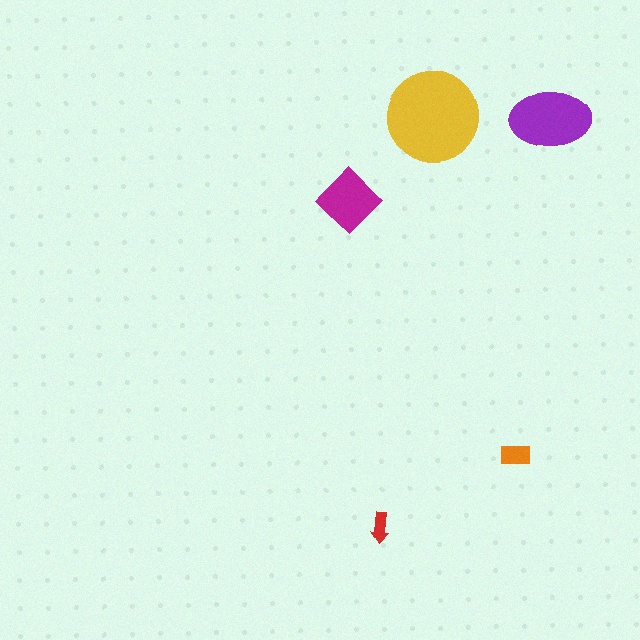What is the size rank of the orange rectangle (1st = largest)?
4th.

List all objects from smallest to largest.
The red arrow, the orange rectangle, the magenta diamond, the purple ellipse, the yellow circle.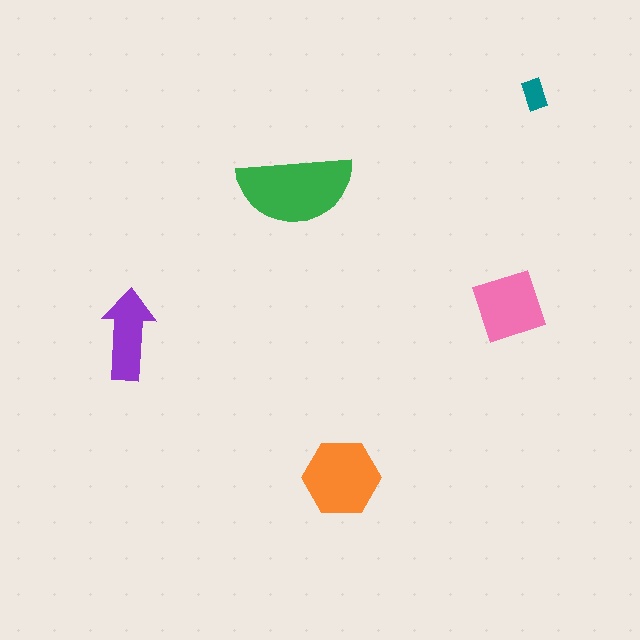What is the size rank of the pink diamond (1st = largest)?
3rd.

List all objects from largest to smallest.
The green semicircle, the orange hexagon, the pink diamond, the purple arrow, the teal rectangle.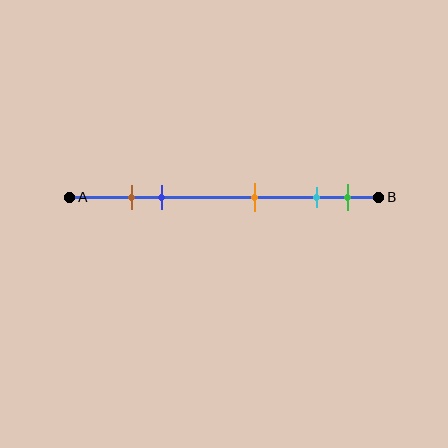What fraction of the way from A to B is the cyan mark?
The cyan mark is approximately 80% (0.8) of the way from A to B.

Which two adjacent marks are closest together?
The brown and blue marks are the closest adjacent pair.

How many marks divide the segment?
There are 5 marks dividing the segment.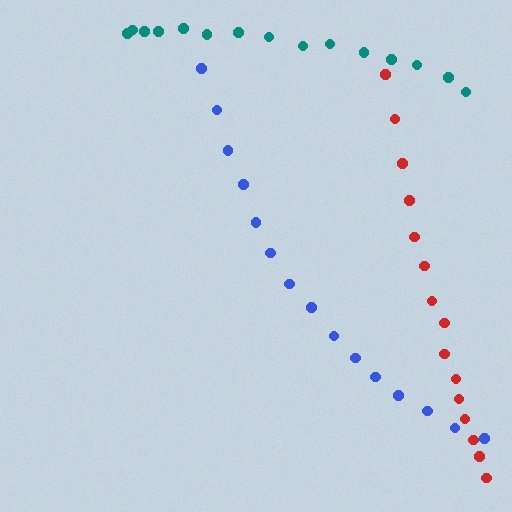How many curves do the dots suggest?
There are 3 distinct paths.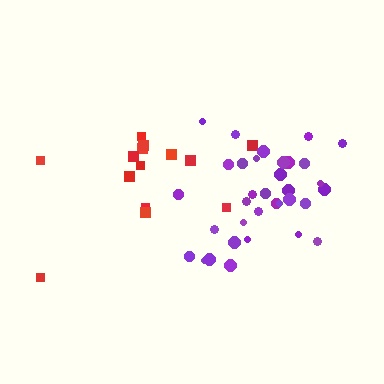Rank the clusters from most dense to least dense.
purple, red.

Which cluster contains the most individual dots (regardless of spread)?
Purple (34).